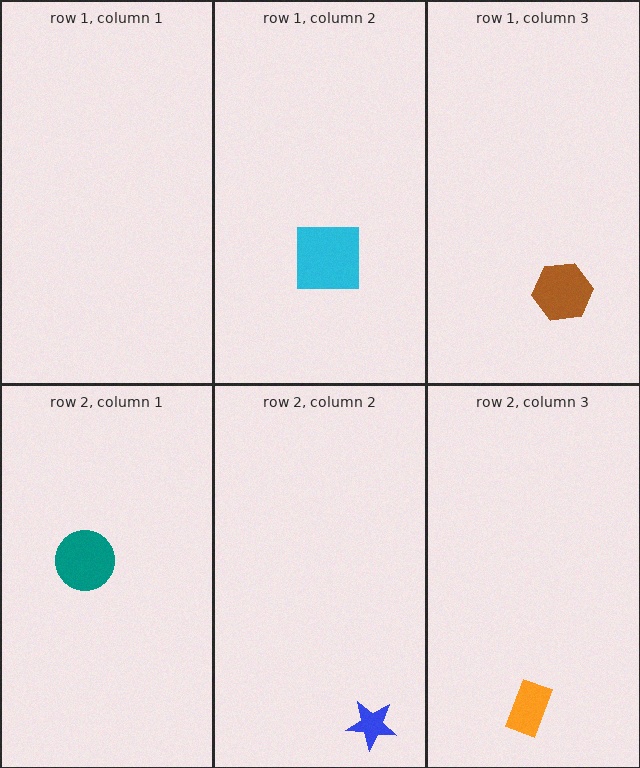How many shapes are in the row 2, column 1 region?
1.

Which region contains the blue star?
The row 2, column 2 region.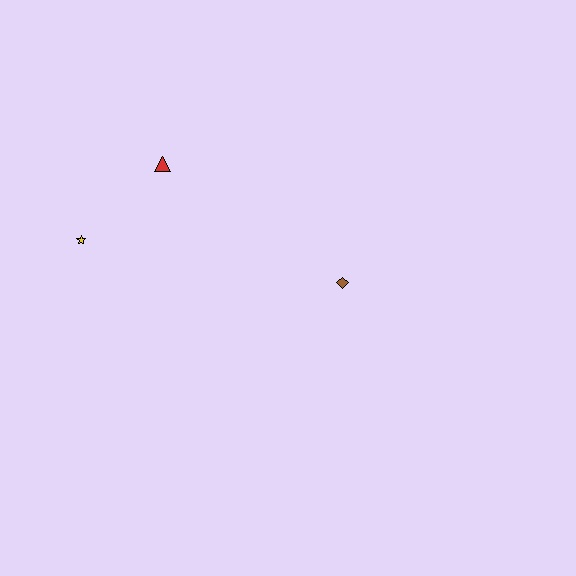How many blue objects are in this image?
There are no blue objects.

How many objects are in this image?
There are 3 objects.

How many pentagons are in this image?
There are no pentagons.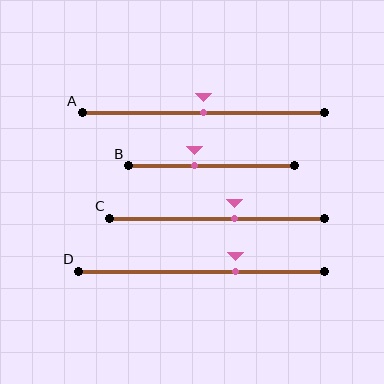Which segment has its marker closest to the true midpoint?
Segment A has its marker closest to the true midpoint.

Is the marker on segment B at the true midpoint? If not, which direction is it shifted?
No, the marker on segment B is shifted to the left by about 10% of the segment length.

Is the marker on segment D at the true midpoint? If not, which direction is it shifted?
No, the marker on segment D is shifted to the right by about 14% of the segment length.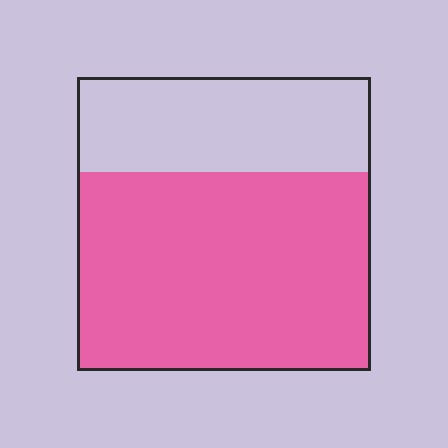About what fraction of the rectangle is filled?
About two thirds (2/3).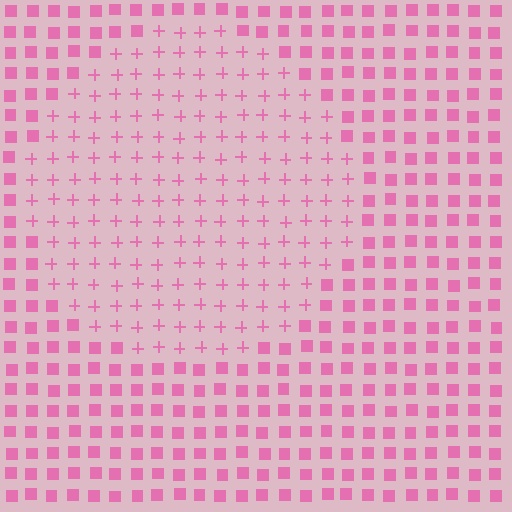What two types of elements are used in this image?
The image uses plus signs inside the circle region and squares outside it.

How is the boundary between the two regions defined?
The boundary is defined by a change in element shape: plus signs inside vs. squares outside. All elements share the same color and spacing.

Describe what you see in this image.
The image is filled with small pink elements arranged in a uniform grid. A circle-shaped region contains plus signs, while the surrounding area contains squares. The boundary is defined purely by the change in element shape.